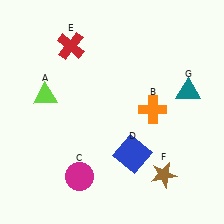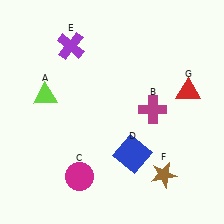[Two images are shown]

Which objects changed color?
B changed from orange to magenta. E changed from red to purple. G changed from teal to red.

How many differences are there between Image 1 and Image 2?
There are 3 differences between the two images.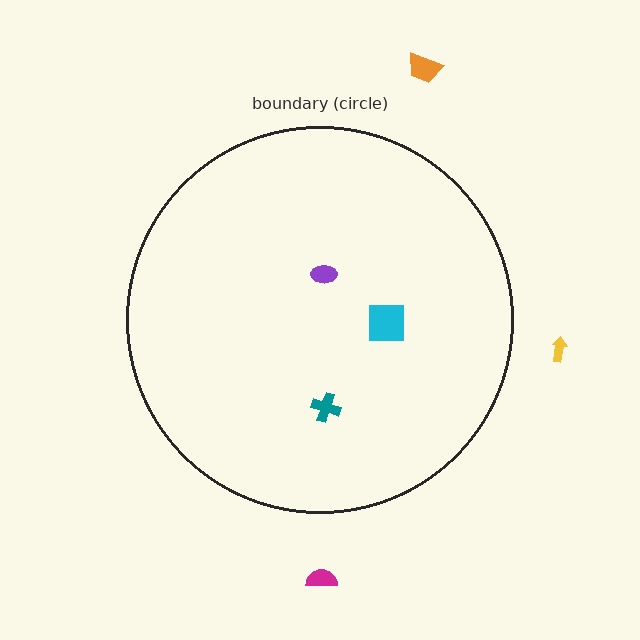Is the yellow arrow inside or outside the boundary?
Outside.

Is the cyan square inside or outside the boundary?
Inside.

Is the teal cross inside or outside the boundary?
Inside.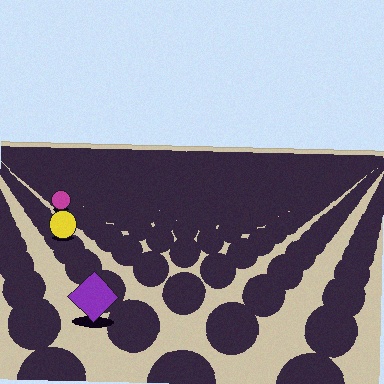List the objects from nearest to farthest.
From nearest to farthest: the purple diamond, the yellow circle, the magenta circle.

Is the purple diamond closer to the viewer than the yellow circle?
Yes. The purple diamond is closer — you can tell from the texture gradient: the ground texture is coarser near it.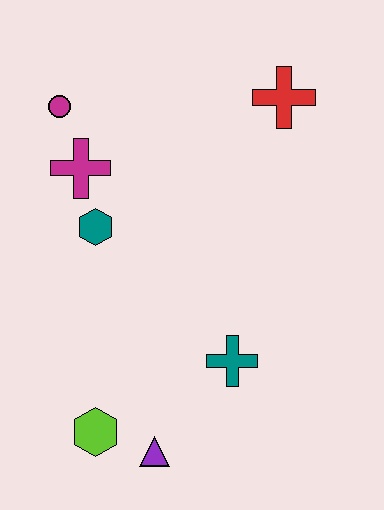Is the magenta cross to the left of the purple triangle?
Yes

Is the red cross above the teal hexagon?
Yes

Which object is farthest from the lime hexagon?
The red cross is farthest from the lime hexagon.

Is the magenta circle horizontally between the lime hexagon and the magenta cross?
No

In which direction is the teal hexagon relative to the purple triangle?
The teal hexagon is above the purple triangle.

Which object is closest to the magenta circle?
The magenta cross is closest to the magenta circle.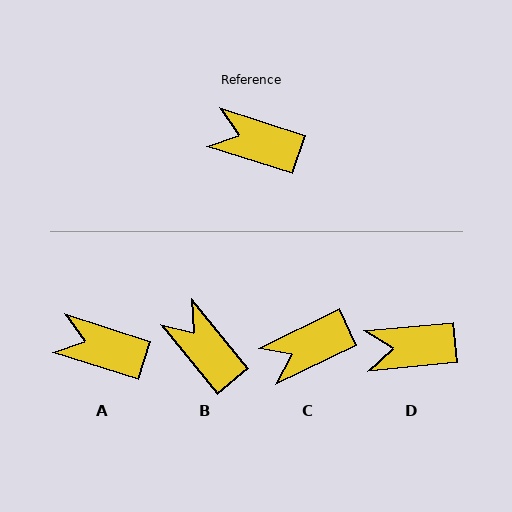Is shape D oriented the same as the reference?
No, it is off by about 23 degrees.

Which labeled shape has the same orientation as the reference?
A.